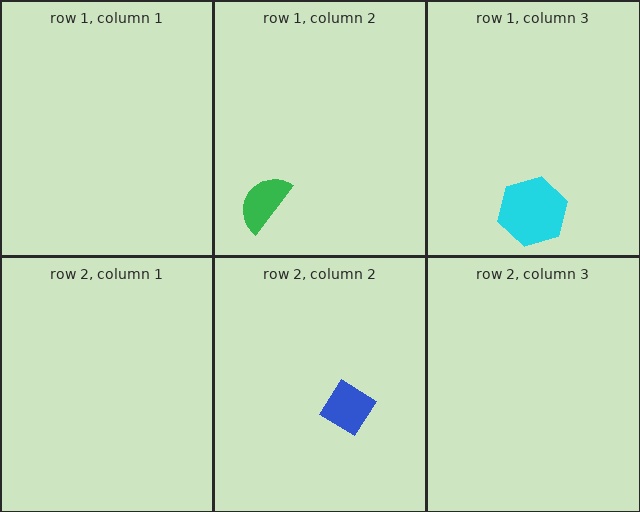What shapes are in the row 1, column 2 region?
The green semicircle.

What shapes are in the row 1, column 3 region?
The cyan hexagon.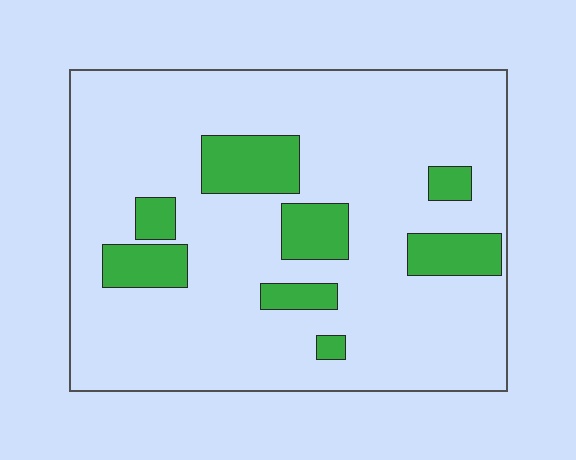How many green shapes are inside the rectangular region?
8.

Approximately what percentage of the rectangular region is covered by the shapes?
Approximately 15%.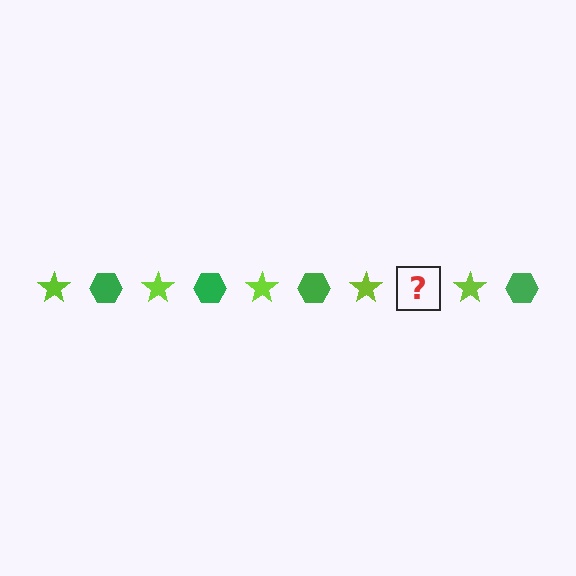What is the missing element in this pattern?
The missing element is a green hexagon.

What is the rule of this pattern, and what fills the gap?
The rule is that the pattern alternates between lime star and green hexagon. The gap should be filled with a green hexagon.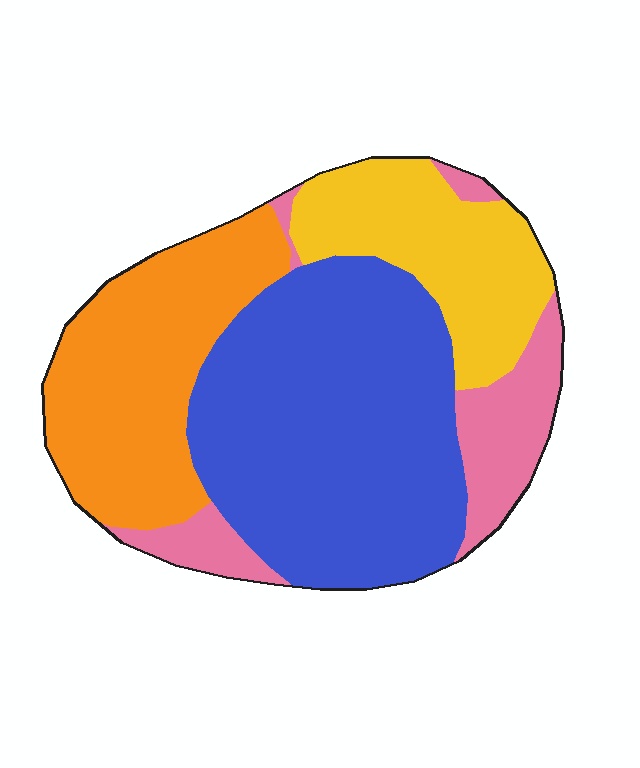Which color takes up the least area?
Pink, at roughly 15%.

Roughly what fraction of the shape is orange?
Orange covers around 25% of the shape.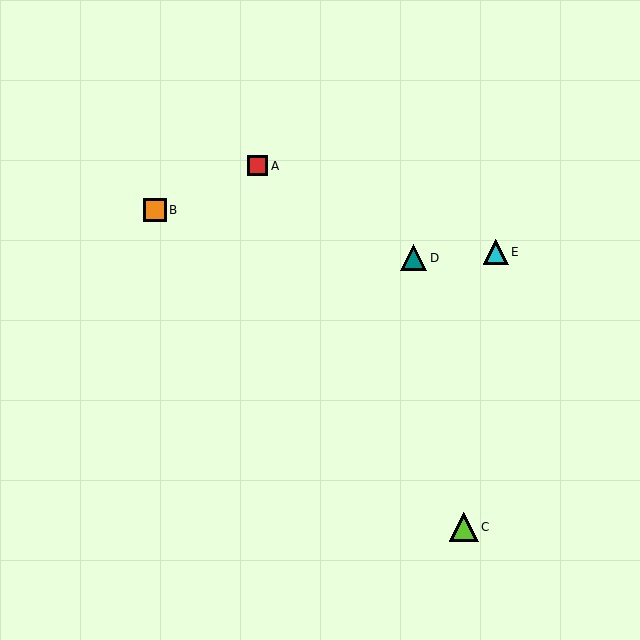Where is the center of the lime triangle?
The center of the lime triangle is at (464, 527).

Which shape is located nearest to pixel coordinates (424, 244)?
The teal triangle (labeled D) at (414, 258) is nearest to that location.